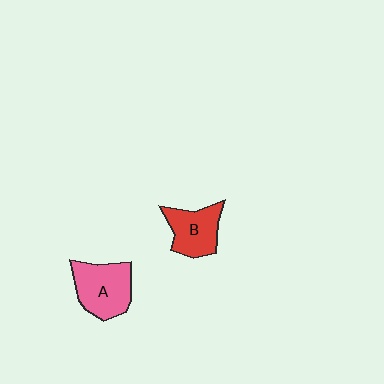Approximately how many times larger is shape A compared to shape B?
Approximately 1.2 times.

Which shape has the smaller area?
Shape B (red).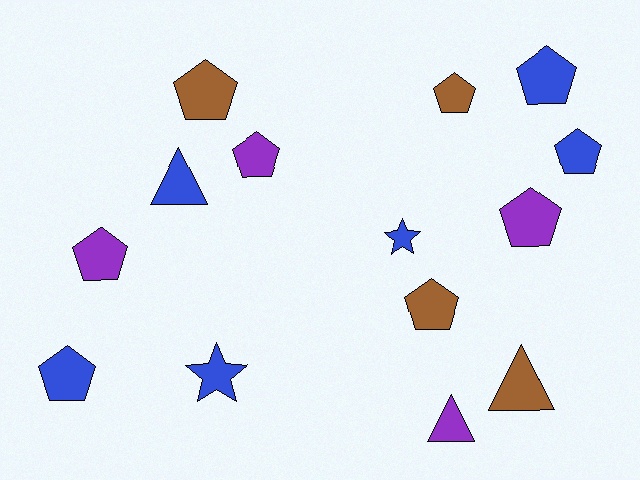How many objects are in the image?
There are 14 objects.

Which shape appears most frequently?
Pentagon, with 9 objects.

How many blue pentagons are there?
There are 3 blue pentagons.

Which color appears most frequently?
Blue, with 6 objects.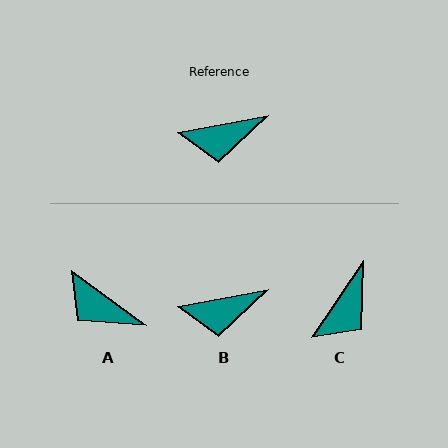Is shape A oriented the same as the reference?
No, it is off by about 47 degrees.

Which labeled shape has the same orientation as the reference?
B.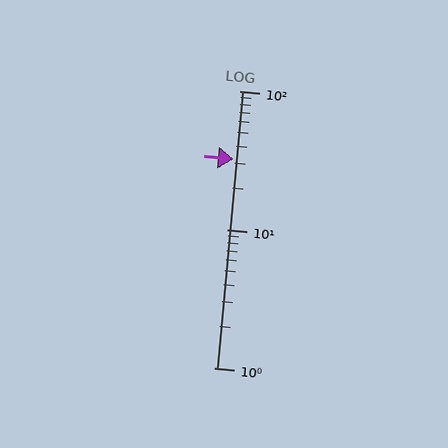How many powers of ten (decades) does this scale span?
The scale spans 2 decades, from 1 to 100.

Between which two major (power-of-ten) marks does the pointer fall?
The pointer is between 10 and 100.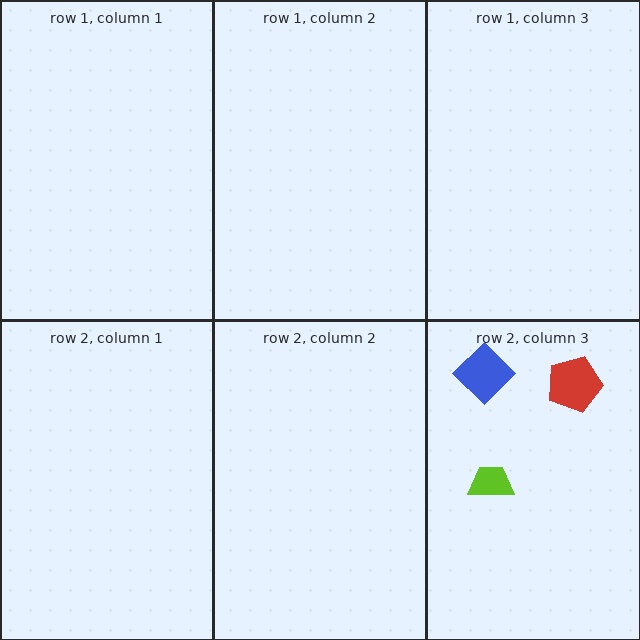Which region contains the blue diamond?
The row 2, column 3 region.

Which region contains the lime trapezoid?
The row 2, column 3 region.